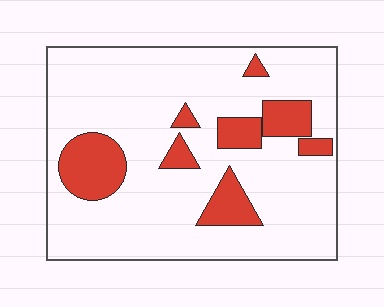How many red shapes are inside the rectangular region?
8.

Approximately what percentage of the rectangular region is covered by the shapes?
Approximately 20%.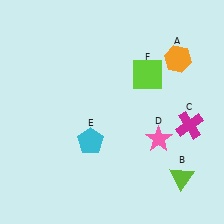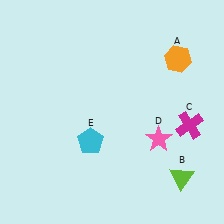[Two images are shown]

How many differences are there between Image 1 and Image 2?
There is 1 difference between the two images.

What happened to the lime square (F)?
The lime square (F) was removed in Image 2. It was in the top-right area of Image 1.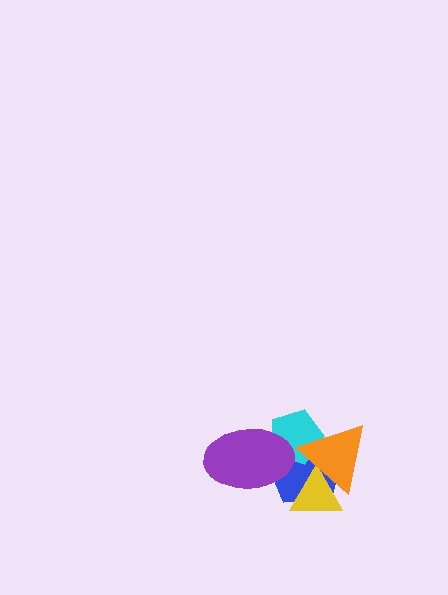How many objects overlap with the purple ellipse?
2 objects overlap with the purple ellipse.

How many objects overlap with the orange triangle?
3 objects overlap with the orange triangle.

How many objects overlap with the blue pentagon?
4 objects overlap with the blue pentagon.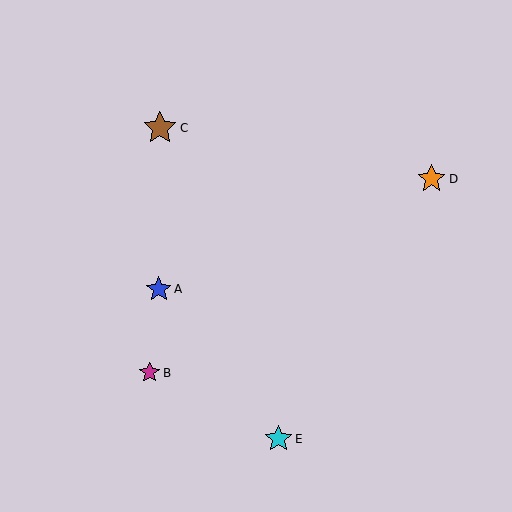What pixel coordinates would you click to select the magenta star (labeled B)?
Click at (149, 373) to select the magenta star B.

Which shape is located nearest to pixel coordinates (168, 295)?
The blue star (labeled A) at (159, 289) is nearest to that location.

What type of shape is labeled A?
Shape A is a blue star.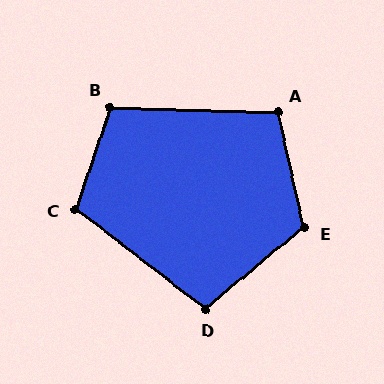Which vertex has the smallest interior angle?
D, at approximately 103 degrees.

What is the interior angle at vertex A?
Approximately 104 degrees (obtuse).